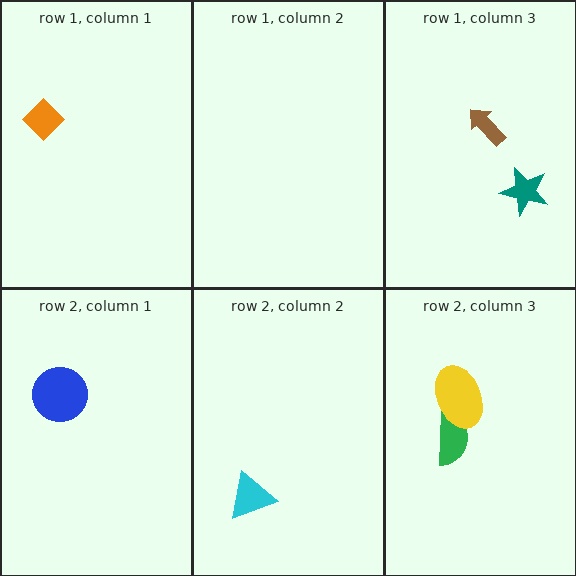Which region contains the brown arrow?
The row 1, column 3 region.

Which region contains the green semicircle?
The row 2, column 3 region.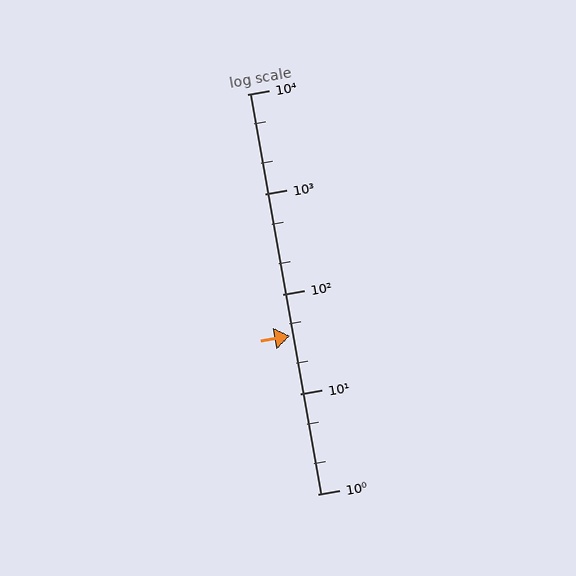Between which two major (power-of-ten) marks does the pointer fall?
The pointer is between 10 and 100.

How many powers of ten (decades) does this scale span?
The scale spans 4 decades, from 1 to 10000.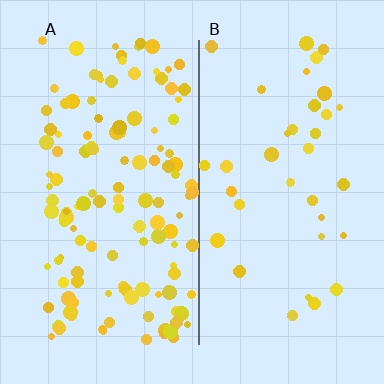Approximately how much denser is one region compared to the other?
Approximately 3.6× — region A over region B.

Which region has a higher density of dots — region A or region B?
A (the left).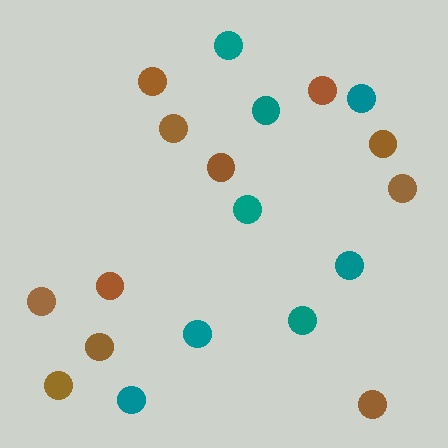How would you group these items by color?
There are 2 groups: one group of brown circles (11) and one group of teal circles (8).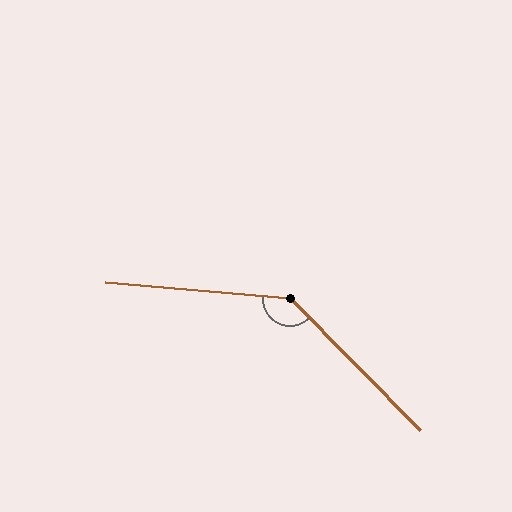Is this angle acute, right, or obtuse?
It is obtuse.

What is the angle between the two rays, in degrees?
Approximately 140 degrees.